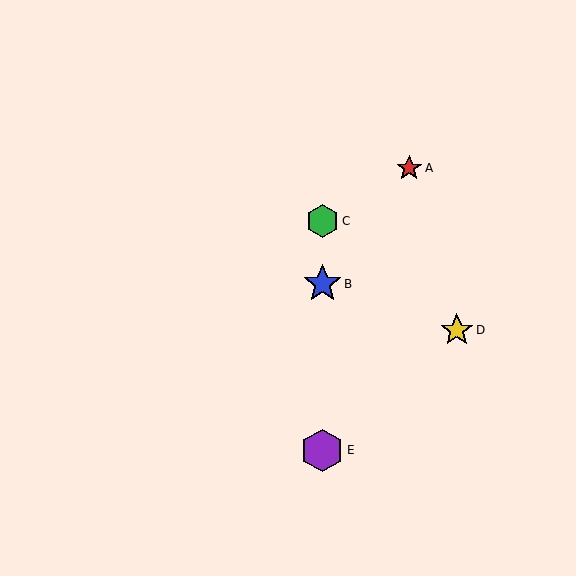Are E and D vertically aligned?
No, E is at x≈322 and D is at x≈457.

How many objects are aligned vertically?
3 objects (B, C, E) are aligned vertically.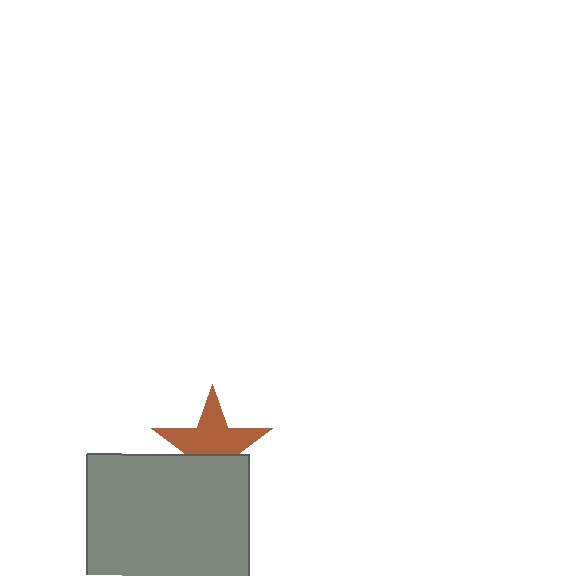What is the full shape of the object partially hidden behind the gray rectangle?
The partially hidden object is a brown star.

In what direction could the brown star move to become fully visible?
The brown star could move up. That would shift it out from behind the gray rectangle entirely.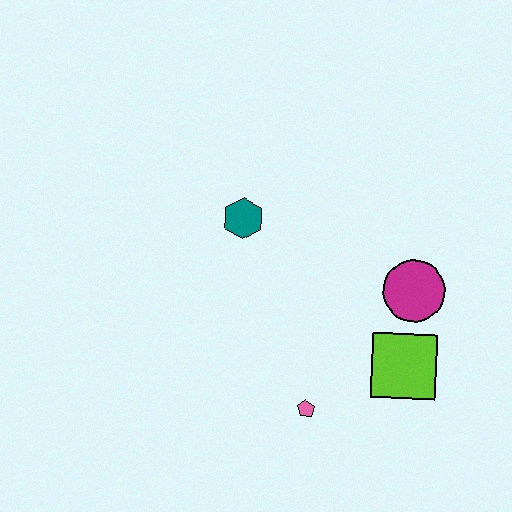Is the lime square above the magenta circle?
No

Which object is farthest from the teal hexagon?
The lime square is farthest from the teal hexagon.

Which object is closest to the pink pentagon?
The lime square is closest to the pink pentagon.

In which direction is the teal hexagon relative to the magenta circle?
The teal hexagon is to the left of the magenta circle.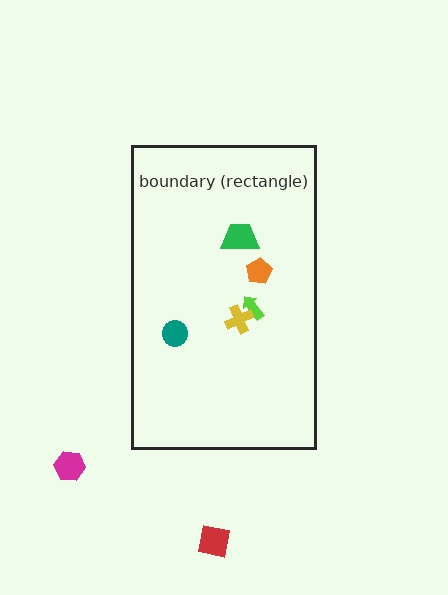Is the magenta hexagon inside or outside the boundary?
Outside.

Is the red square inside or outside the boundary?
Outside.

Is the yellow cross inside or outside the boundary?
Inside.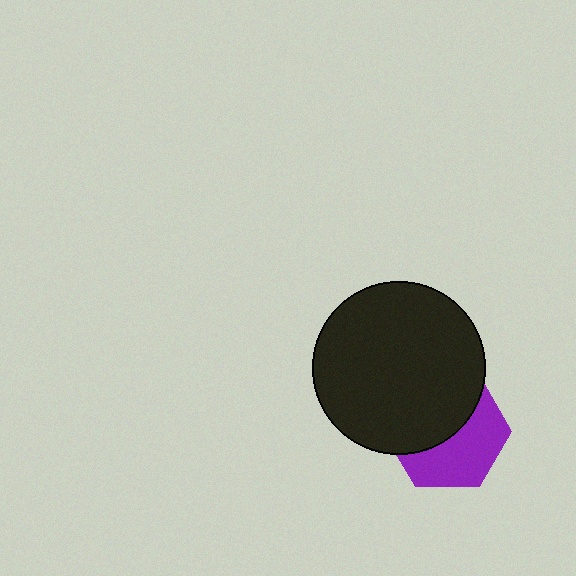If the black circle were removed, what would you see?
You would see the complete purple hexagon.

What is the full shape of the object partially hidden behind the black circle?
The partially hidden object is a purple hexagon.